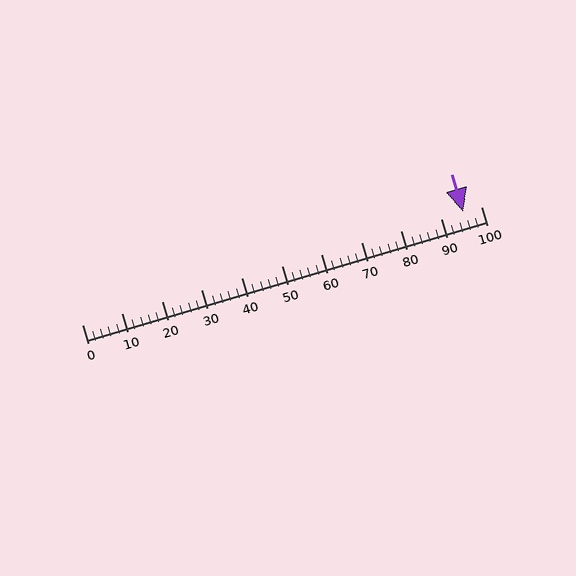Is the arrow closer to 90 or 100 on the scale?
The arrow is closer to 100.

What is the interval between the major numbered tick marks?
The major tick marks are spaced 10 units apart.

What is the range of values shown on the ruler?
The ruler shows values from 0 to 100.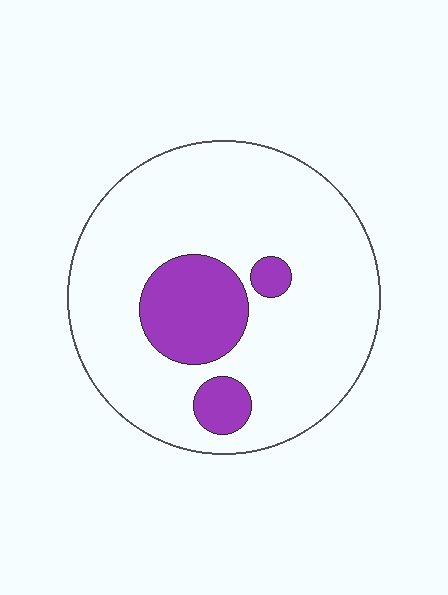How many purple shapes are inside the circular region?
3.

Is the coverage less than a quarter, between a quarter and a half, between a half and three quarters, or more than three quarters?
Less than a quarter.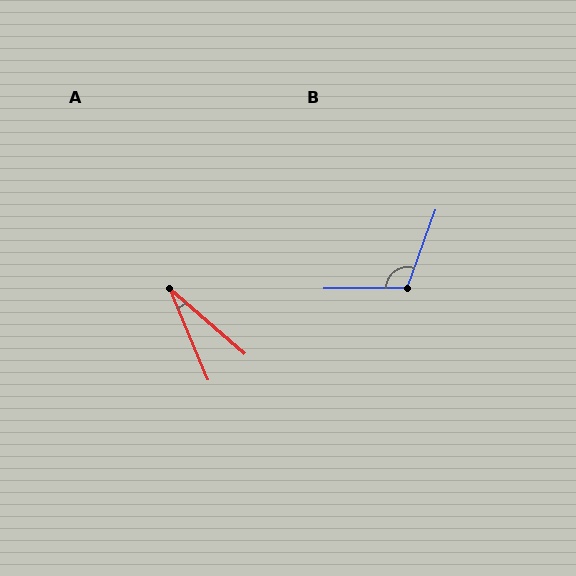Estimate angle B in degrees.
Approximately 110 degrees.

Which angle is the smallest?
A, at approximately 27 degrees.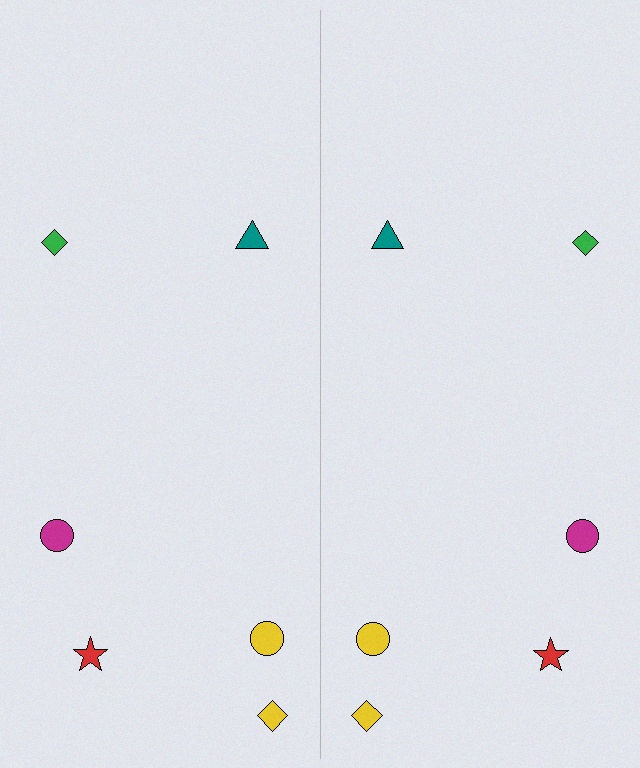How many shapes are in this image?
There are 12 shapes in this image.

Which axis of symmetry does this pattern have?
The pattern has a vertical axis of symmetry running through the center of the image.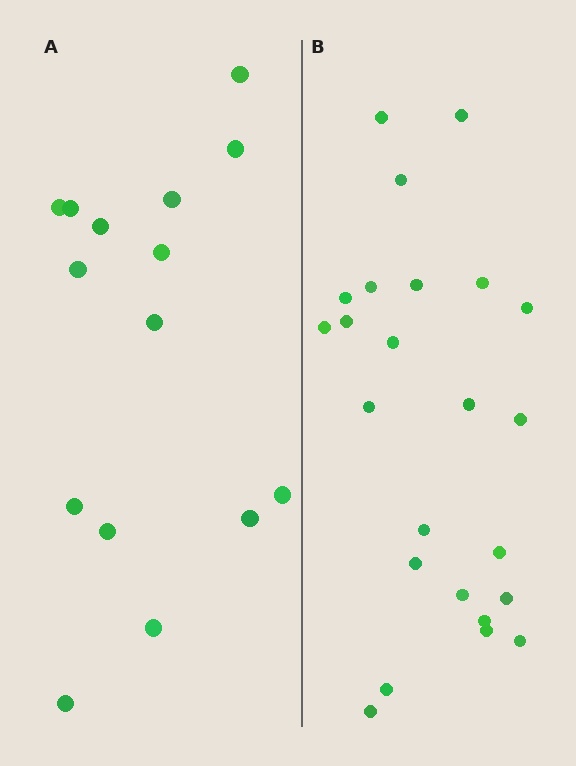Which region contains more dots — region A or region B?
Region B (the right region) has more dots.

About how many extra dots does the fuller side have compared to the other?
Region B has roughly 8 or so more dots than region A.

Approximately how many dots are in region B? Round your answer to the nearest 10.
About 20 dots. (The exact count is 24, which rounds to 20.)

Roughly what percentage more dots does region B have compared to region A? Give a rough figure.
About 60% more.